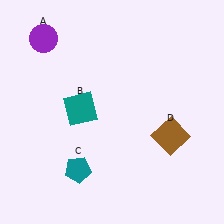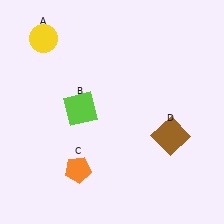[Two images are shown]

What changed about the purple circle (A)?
In Image 1, A is purple. In Image 2, it changed to yellow.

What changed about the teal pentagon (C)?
In Image 1, C is teal. In Image 2, it changed to orange.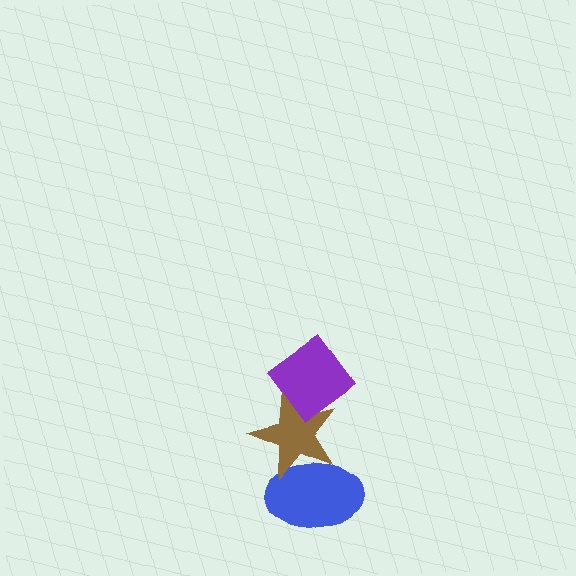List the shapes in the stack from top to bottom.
From top to bottom: the purple diamond, the brown star, the blue ellipse.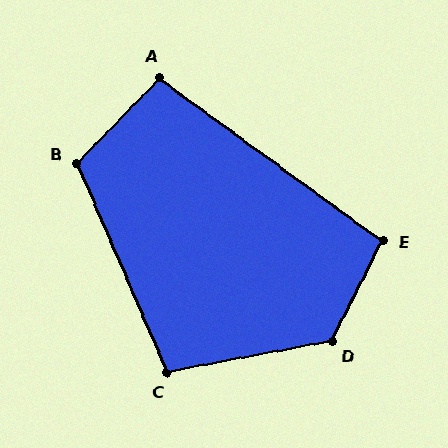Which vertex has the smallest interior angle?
A, at approximately 98 degrees.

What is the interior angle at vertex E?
Approximately 100 degrees (obtuse).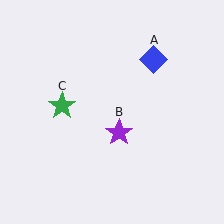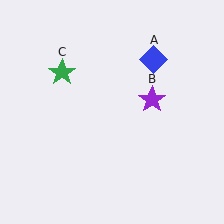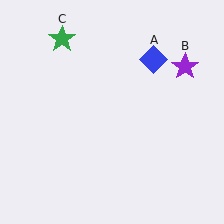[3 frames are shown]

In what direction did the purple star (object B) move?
The purple star (object B) moved up and to the right.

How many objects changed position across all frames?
2 objects changed position: purple star (object B), green star (object C).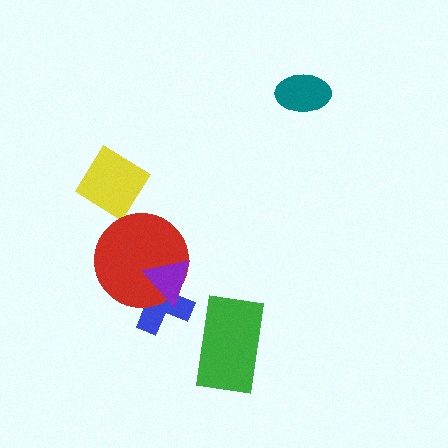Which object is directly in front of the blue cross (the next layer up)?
The red circle is directly in front of the blue cross.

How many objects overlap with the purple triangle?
2 objects overlap with the purple triangle.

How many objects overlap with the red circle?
2 objects overlap with the red circle.